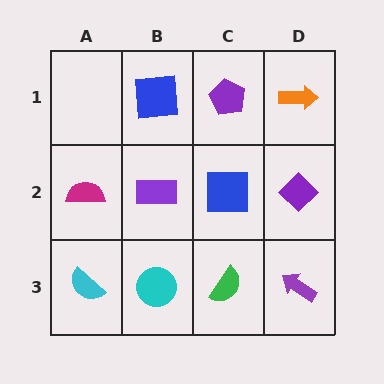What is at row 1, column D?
An orange arrow.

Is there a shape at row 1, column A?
No, that cell is empty.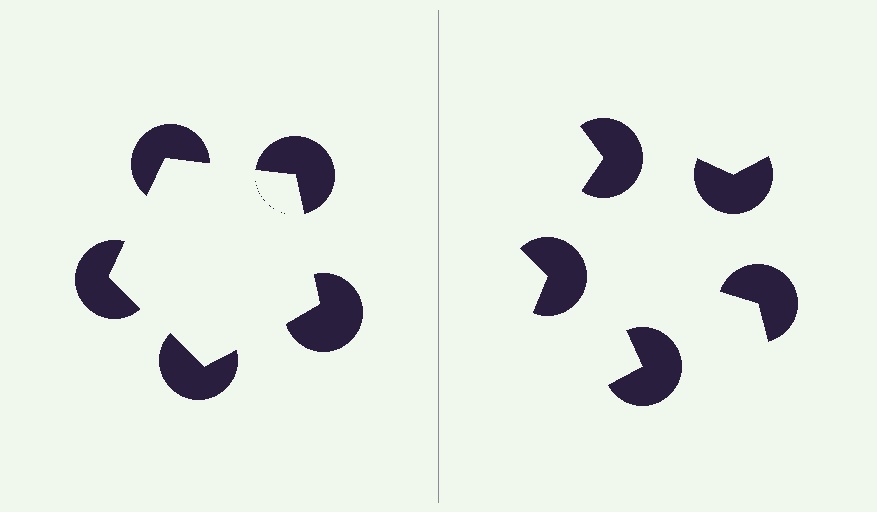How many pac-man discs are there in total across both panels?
10 — 5 on each side.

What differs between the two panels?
The pac-man discs are positioned identically on both sides; only the wedge orientations differ. On the left they align to a pentagon; on the right they are misaligned.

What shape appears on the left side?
An illusory pentagon.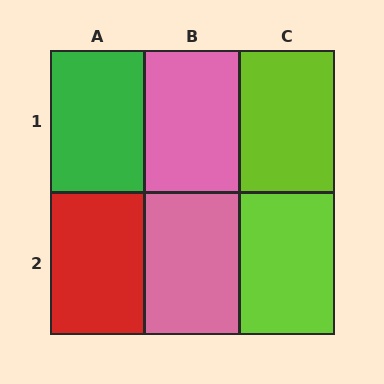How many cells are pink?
2 cells are pink.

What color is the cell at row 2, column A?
Red.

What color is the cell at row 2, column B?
Pink.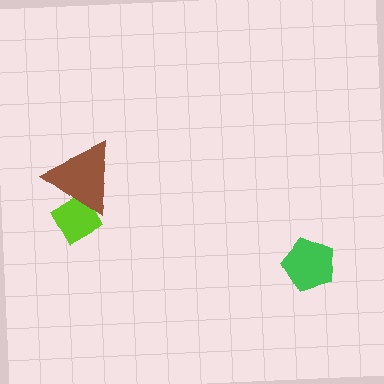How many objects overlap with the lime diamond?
1 object overlaps with the lime diamond.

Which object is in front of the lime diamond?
The brown triangle is in front of the lime diamond.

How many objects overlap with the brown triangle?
1 object overlaps with the brown triangle.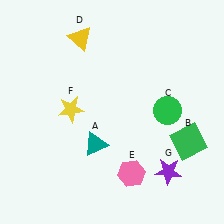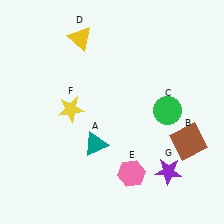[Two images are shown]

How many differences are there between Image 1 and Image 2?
There is 1 difference between the two images.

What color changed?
The square (B) changed from green in Image 1 to brown in Image 2.